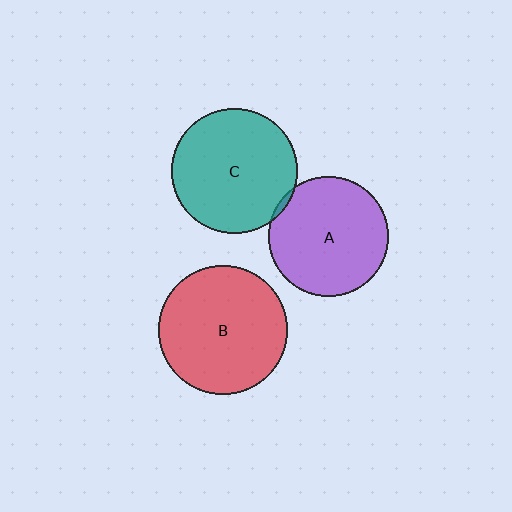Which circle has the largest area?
Circle B (red).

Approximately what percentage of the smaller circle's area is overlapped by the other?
Approximately 5%.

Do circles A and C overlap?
Yes.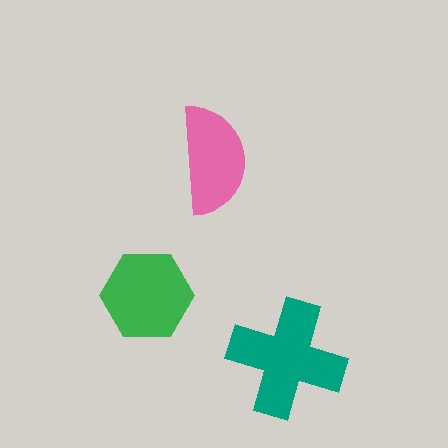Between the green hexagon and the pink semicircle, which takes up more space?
The green hexagon.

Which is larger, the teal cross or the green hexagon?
The teal cross.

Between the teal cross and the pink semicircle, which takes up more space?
The teal cross.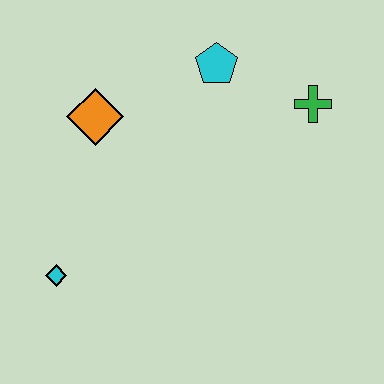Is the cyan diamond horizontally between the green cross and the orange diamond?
No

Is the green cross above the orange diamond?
Yes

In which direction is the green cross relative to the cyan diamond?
The green cross is to the right of the cyan diamond.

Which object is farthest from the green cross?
The cyan diamond is farthest from the green cross.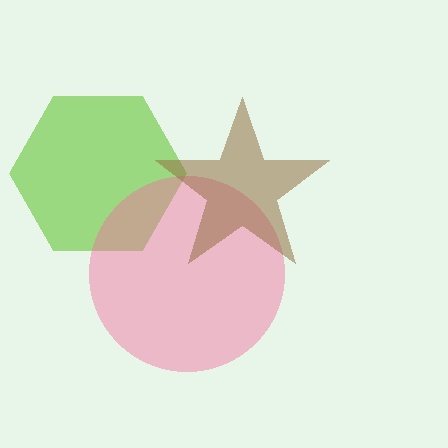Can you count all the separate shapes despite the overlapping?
Yes, there are 3 separate shapes.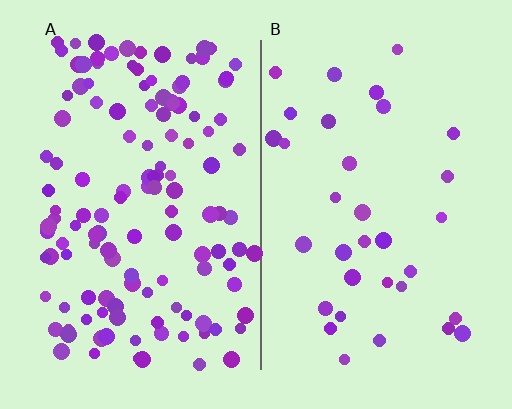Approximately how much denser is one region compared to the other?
Approximately 3.7× — region A over region B.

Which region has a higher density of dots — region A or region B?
A (the left).